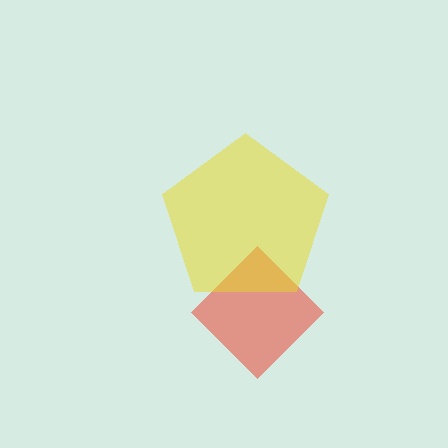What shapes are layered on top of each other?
The layered shapes are: a red diamond, a yellow pentagon.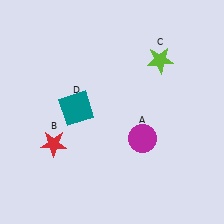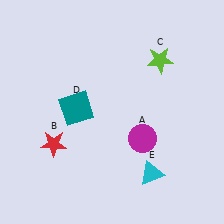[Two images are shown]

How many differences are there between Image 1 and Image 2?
There is 1 difference between the two images.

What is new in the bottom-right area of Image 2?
A cyan triangle (E) was added in the bottom-right area of Image 2.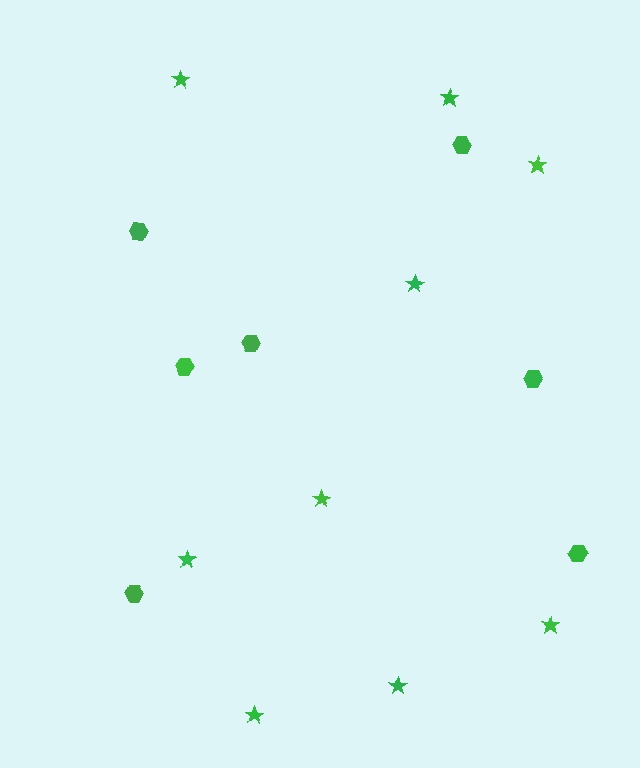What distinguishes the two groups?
There are 2 groups: one group of hexagons (7) and one group of stars (9).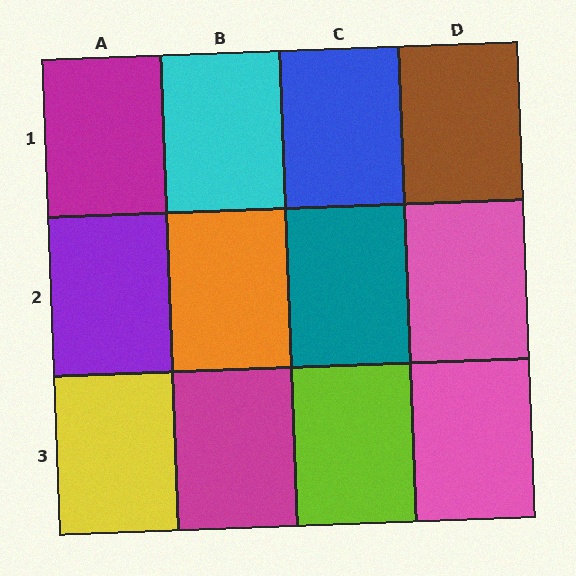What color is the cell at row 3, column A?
Yellow.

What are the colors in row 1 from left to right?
Magenta, cyan, blue, brown.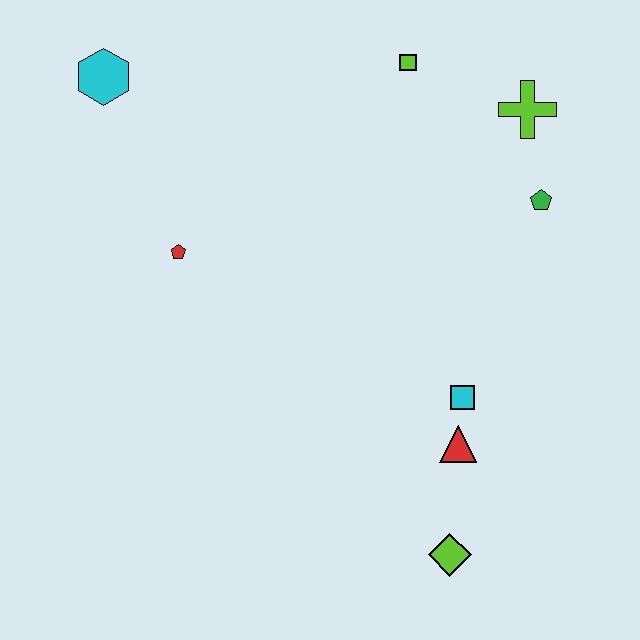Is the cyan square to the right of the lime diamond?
Yes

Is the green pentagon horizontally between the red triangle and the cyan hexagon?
No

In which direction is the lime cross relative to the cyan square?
The lime cross is above the cyan square.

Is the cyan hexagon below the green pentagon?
No